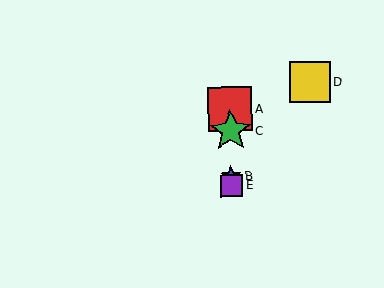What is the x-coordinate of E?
Object E is at x≈231.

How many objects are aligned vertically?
4 objects (A, B, C, E) are aligned vertically.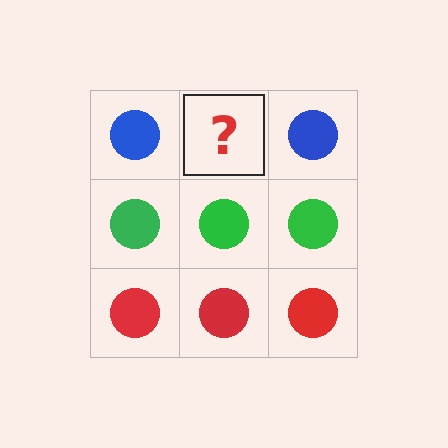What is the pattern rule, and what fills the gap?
The rule is that each row has a consistent color. The gap should be filled with a blue circle.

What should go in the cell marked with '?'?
The missing cell should contain a blue circle.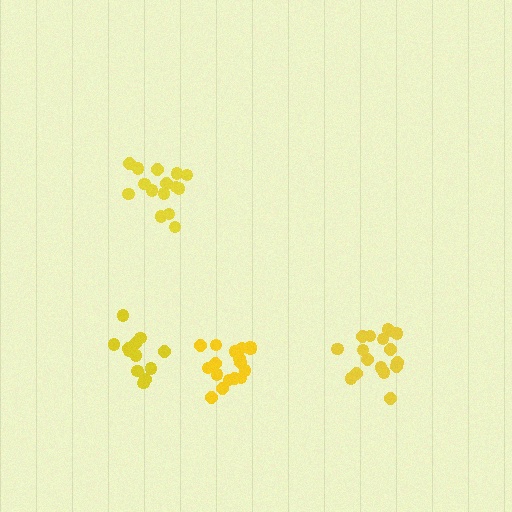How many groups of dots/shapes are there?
There are 4 groups.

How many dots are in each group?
Group 1: 16 dots, Group 2: 17 dots, Group 3: 12 dots, Group 4: 17 dots (62 total).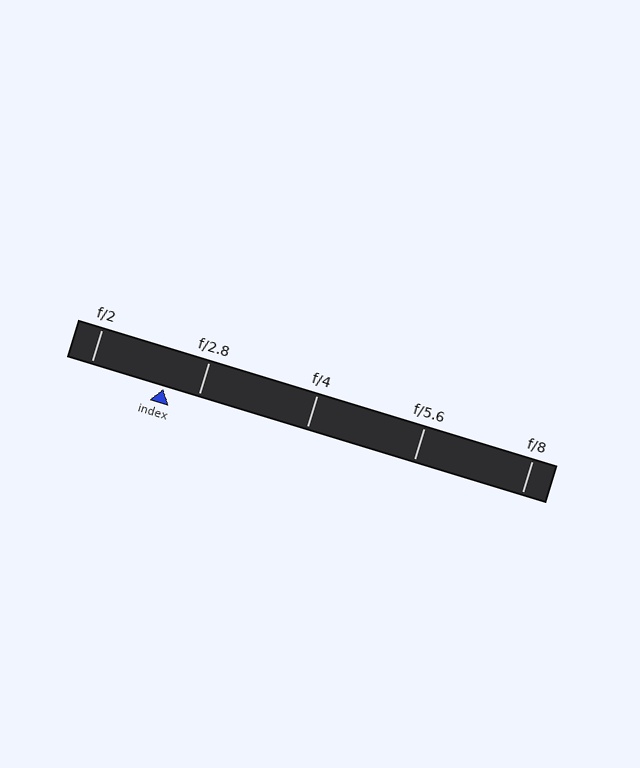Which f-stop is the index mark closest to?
The index mark is closest to f/2.8.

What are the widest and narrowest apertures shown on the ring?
The widest aperture shown is f/2 and the narrowest is f/8.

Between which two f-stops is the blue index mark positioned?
The index mark is between f/2 and f/2.8.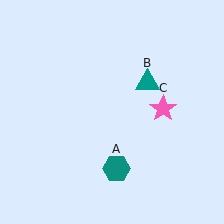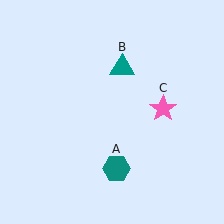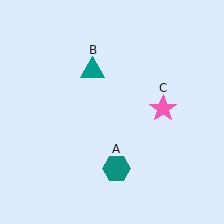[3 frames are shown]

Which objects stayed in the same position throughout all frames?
Teal hexagon (object A) and pink star (object C) remained stationary.